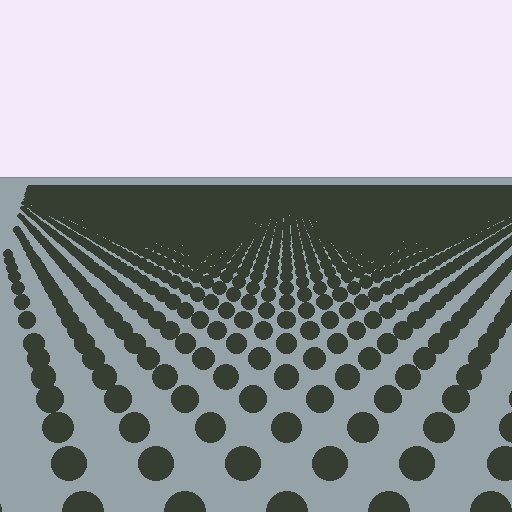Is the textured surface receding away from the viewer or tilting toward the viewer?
The surface is receding away from the viewer. Texture elements get smaller and denser toward the top.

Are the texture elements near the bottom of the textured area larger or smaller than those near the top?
Larger. Near the bottom, elements are closer to the viewer and appear at a bigger on-screen size.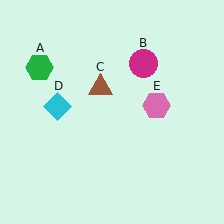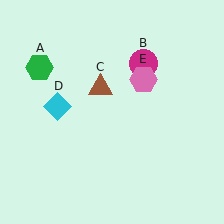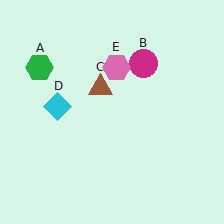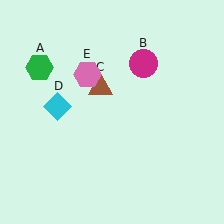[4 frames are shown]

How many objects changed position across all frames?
1 object changed position: pink hexagon (object E).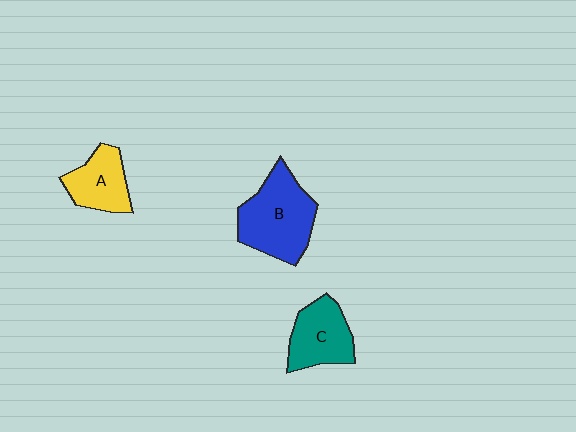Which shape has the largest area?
Shape B (blue).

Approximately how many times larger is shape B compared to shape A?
Approximately 1.6 times.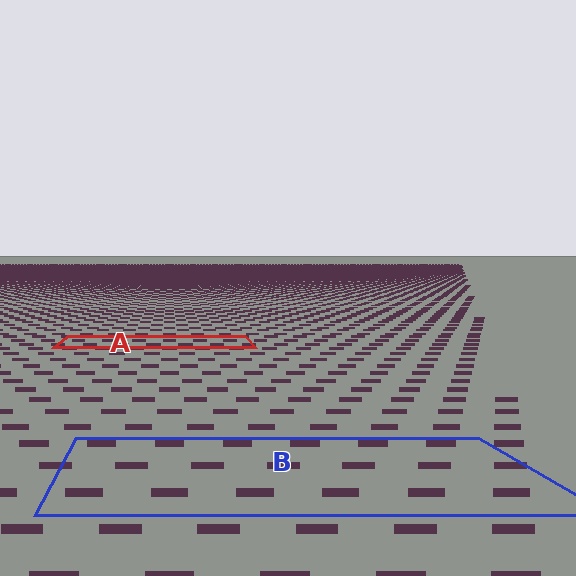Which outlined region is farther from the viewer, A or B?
Region A is farther from the viewer — the texture elements inside it appear smaller and more densely packed.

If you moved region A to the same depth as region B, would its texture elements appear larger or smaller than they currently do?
They would appear larger. At a closer depth, the same texture elements are projected at a bigger on-screen size.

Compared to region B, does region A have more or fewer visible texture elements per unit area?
Region A has more texture elements per unit area — they are packed more densely because it is farther away.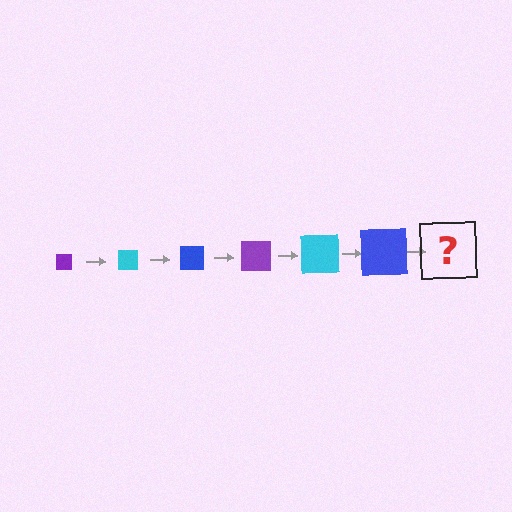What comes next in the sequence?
The next element should be a purple square, larger than the previous one.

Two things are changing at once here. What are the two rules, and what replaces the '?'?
The two rules are that the square grows larger each step and the color cycles through purple, cyan, and blue. The '?' should be a purple square, larger than the previous one.